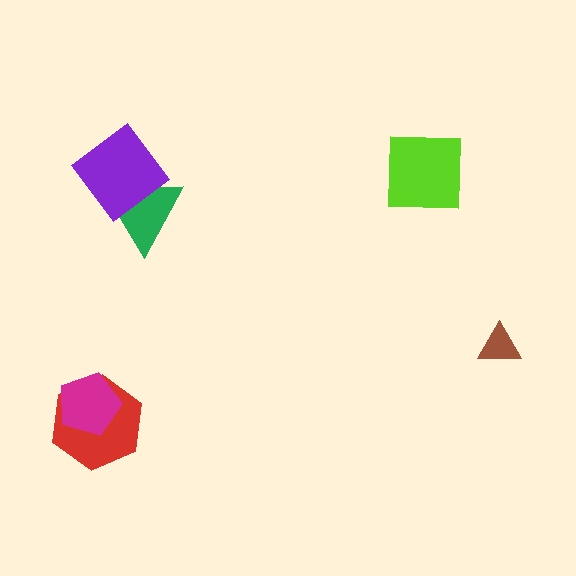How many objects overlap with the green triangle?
1 object overlaps with the green triangle.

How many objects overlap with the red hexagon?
1 object overlaps with the red hexagon.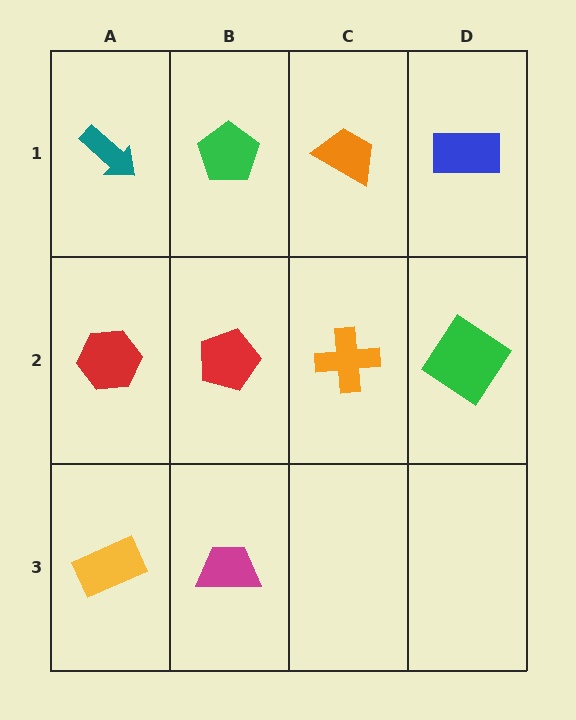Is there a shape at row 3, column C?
No, that cell is empty.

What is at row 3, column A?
A yellow rectangle.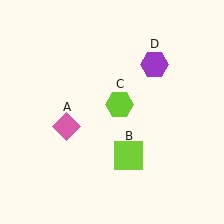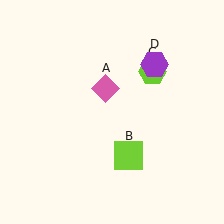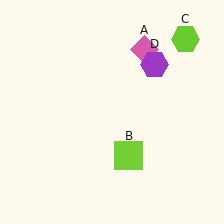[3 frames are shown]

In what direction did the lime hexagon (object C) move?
The lime hexagon (object C) moved up and to the right.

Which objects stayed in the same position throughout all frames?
Lime square (object B) and purple hexagon (object D) remained stationary.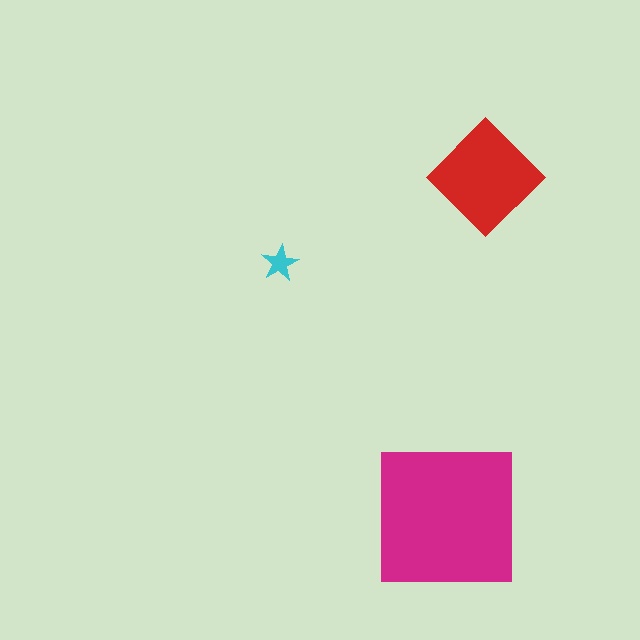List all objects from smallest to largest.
The cyan star, the red diamond, the magenta square.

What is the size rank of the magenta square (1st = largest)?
1st.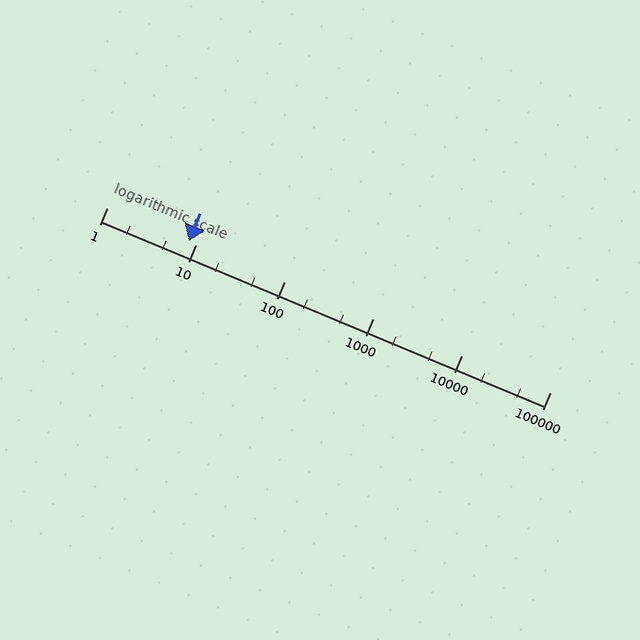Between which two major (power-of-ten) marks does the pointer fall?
The pointer is between 1 and 10.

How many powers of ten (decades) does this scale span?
The scale spans 5 decades, from 1 to 100000.